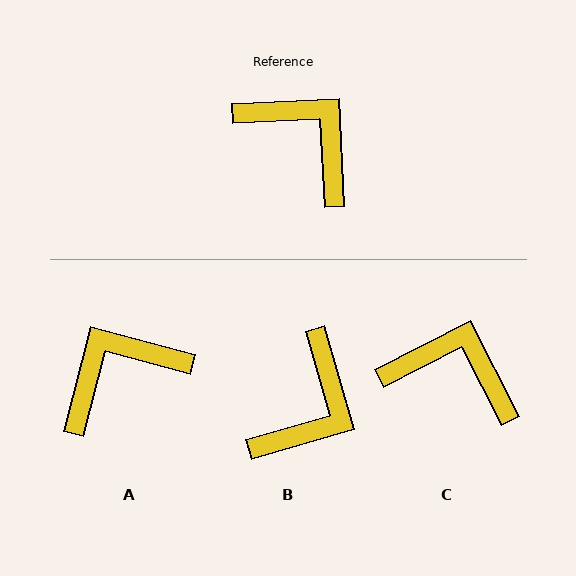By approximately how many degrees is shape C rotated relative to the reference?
Approximately 24 degrees counter-clockwise.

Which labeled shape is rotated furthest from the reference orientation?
B, about 77 degrees away.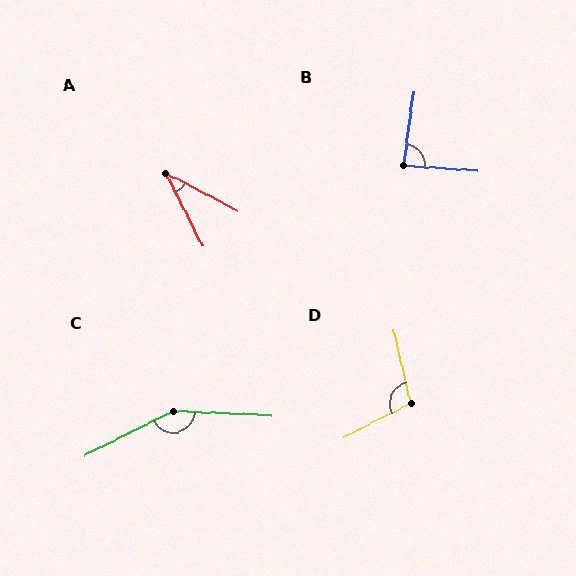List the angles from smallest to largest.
A (35°), B (86°), D (105°), C (151°).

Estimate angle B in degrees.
Approximately 86 degrees.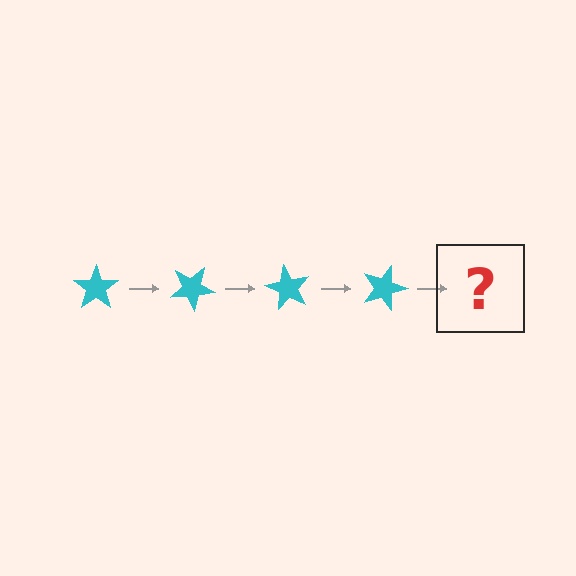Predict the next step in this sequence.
The next step is a cyan star rotated 120 degrees.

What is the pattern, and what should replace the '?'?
The pattern is that the star rotates 30 degrees each step. The '?' should be a cyan star rotated 120 degrees.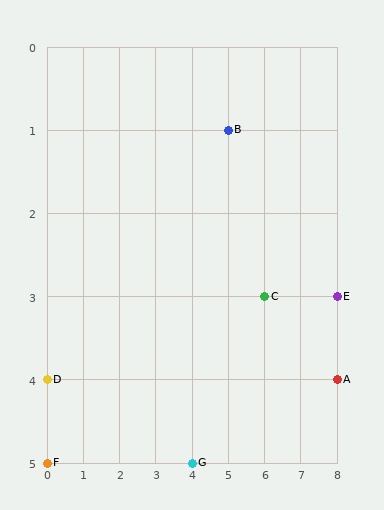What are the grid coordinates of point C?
Point C is at grid coordinates (6, 3).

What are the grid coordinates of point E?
Point E is at grid coordinates (8, 3).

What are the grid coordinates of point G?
Point G is at grid coordinates (4, 5).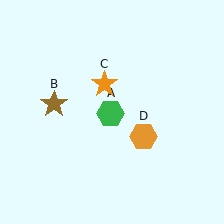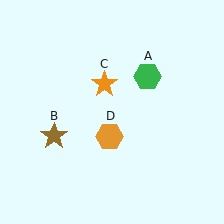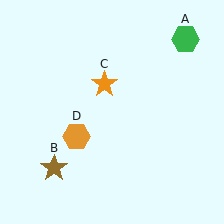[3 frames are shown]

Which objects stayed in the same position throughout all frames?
Orange star (object C) remained stationary.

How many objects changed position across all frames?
3 objects changed position: green hexagon (object A), brown star (object B), orange hexagon (object D).